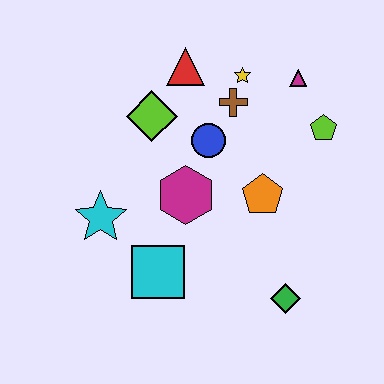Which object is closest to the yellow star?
The brown cross is closest to the yellow star.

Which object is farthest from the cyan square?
The magenta triangle is farthest from the cyan square.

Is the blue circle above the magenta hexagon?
Yes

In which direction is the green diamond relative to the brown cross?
The green diamond is below the brown cross.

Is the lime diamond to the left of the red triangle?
Yes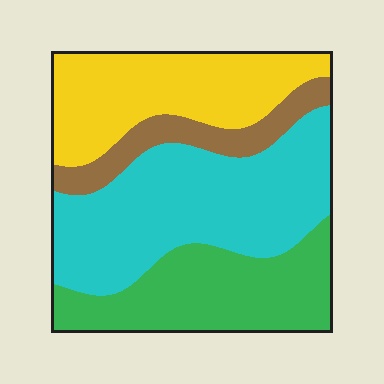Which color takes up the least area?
Brown, at roughly 10%.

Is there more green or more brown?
Green.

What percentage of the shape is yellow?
Yellow takes up about one quarter (1/4) of the shape.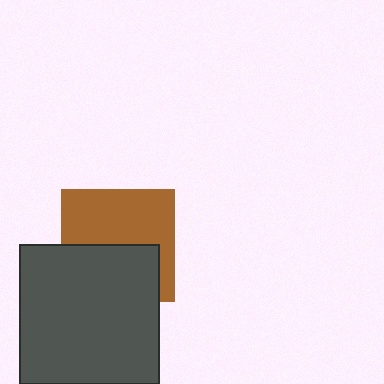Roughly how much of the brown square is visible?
About half of it is visible (roughly 55%).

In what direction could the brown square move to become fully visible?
The brown square could move up. That would shift it out from behind the dark gray square entirely.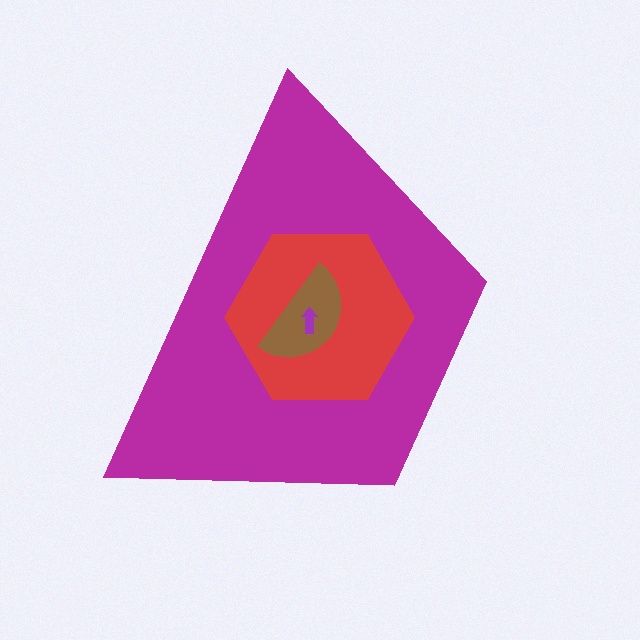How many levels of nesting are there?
4.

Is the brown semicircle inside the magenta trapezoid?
Yes.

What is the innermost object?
The purple arrow.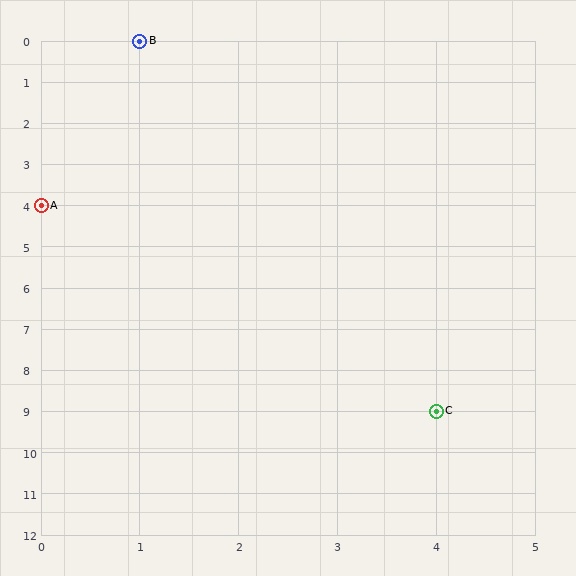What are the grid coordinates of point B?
Point B is at grid coordinates (1, 0).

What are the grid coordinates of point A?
Point A is at grid coordinates (0, 4).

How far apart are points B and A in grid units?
Points B and A are 1 column and 4 rows apart (about 4.1 grid units diagonally).